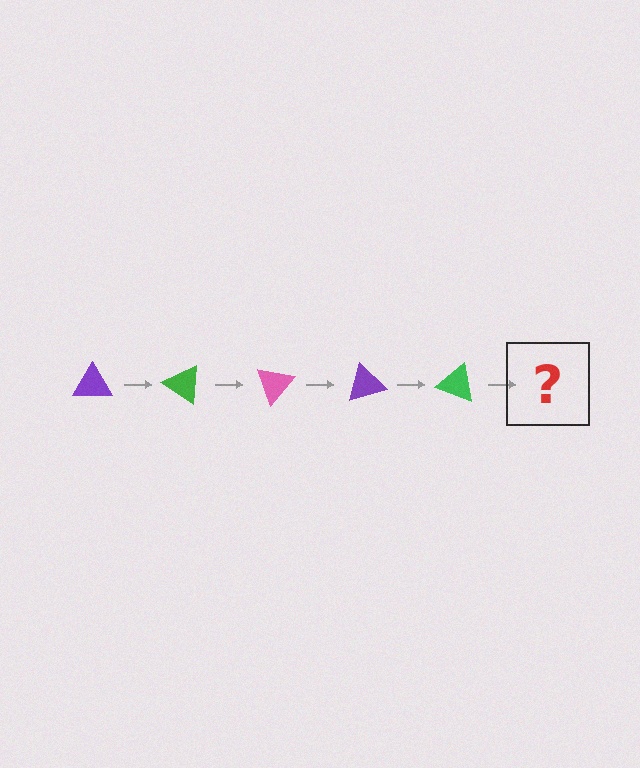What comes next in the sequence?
The next element should be a pink triangle, rotated 175 degrees from the start.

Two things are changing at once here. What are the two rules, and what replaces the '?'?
The two rules are that it rotates 35 degrees each step and the color cycles through purple, green, and pink. The '?' should be a pink triangle, rotated 175 degrees from the start.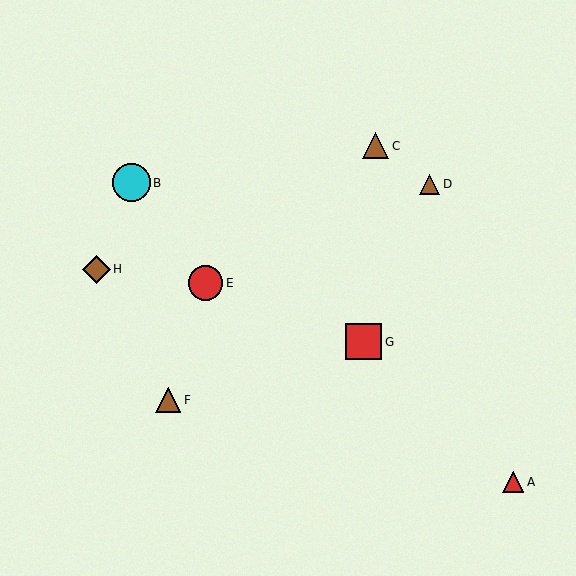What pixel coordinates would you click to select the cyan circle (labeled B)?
Click at (131, 183) to select the cyan circle B.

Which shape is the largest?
The cyan circle (labeled B) is the largest.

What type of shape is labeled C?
Shape C is a brown triangle.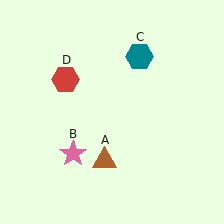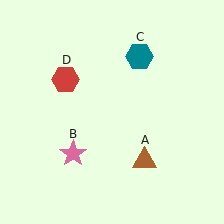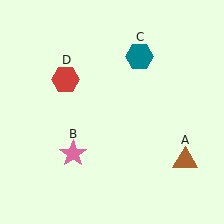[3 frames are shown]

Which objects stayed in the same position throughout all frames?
Pink star (object B) and teal hexagon (object C) and red hexagon (object D) remained stationary.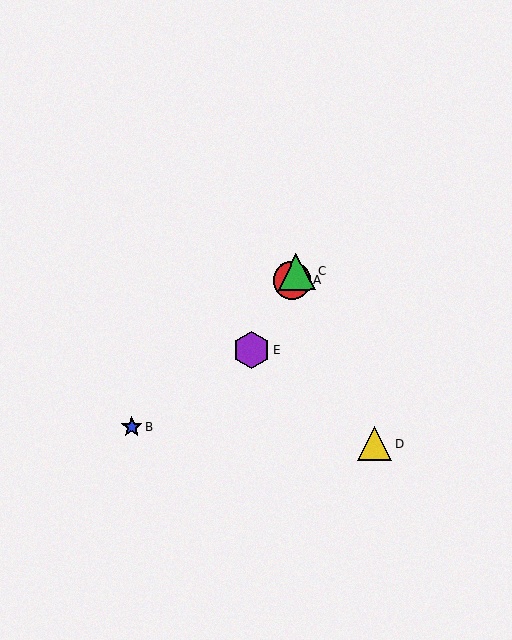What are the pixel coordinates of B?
Object B is at (132, 427).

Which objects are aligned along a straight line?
Objects A, C, E are aligned along a straight line.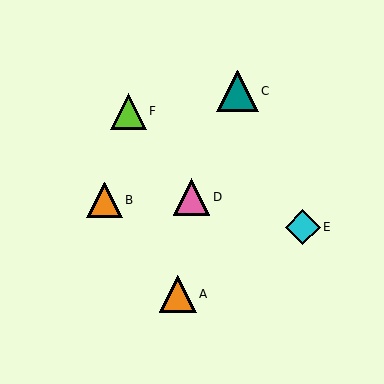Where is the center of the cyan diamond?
The center of the cyan diamond is at (303, 227).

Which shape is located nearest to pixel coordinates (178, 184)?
The pink triangle (labeled D) at (192, 197) is nearest to that location.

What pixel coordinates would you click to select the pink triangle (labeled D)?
Click at (192, 197) to select the pink triangle D.